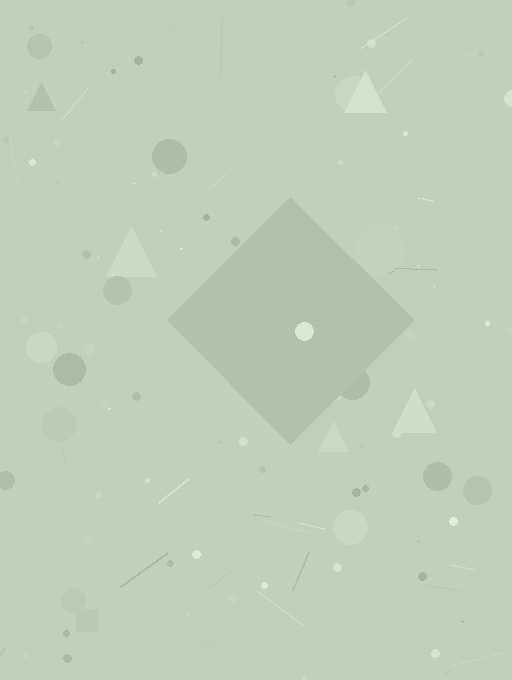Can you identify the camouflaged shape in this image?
The camouflaged shape is a diamond.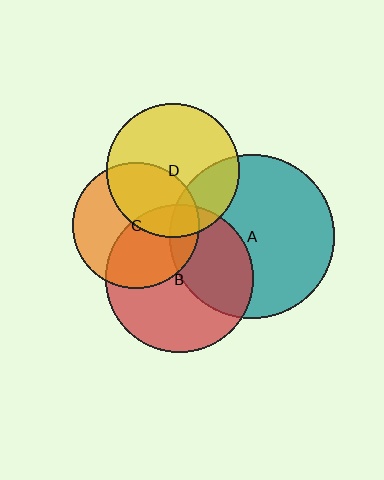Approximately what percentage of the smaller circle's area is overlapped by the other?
Approximately 40%.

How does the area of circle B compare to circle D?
Approximately 1.2 times.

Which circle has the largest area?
Circle A (teal).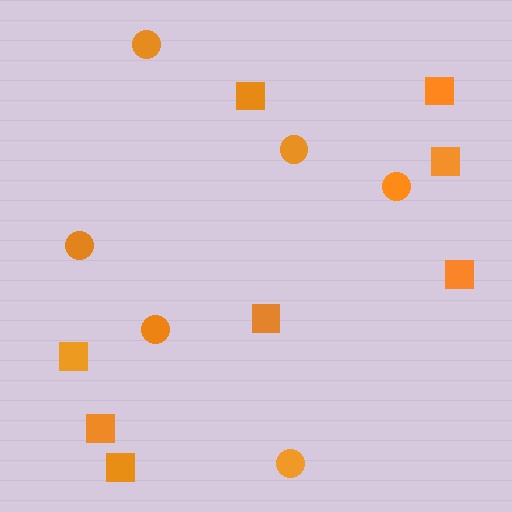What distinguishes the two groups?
There are 2 groups: one group of squares (8) and one group of circles (6).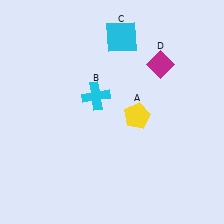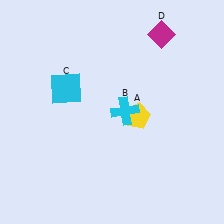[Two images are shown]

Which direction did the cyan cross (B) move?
The cyan cross (B) moved right.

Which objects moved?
The objects that moved are: the cyan cross (B), the cyan square (C), the magenta diamond (D).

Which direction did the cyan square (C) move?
The cyan square (C) moved left.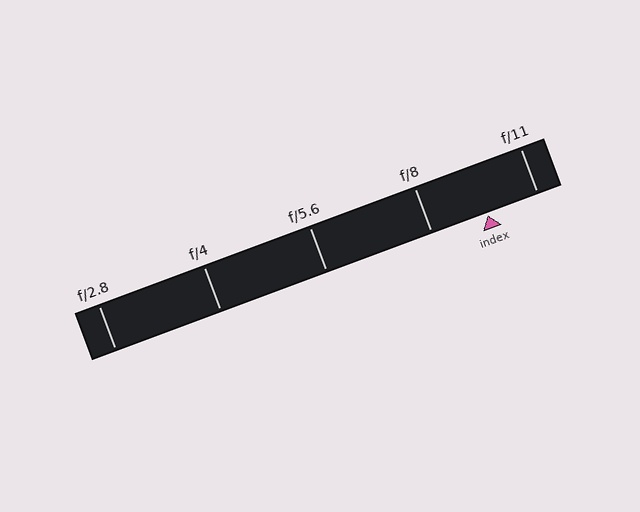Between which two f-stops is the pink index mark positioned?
The index mark is between f/8 and f/11.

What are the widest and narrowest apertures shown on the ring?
The widest aperture shown is f/2.8 and the narrowest is f/11.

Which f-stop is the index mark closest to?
The index mark is closest to f/11.